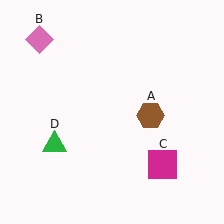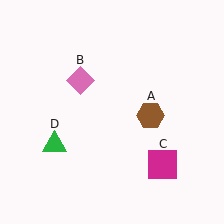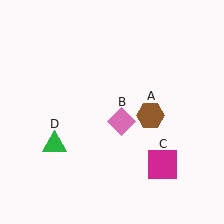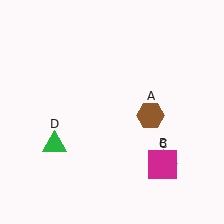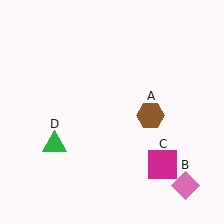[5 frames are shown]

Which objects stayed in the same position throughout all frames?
Brown hexagon (object A) and magenta square (object C) and green triangle (object D) remained stationary.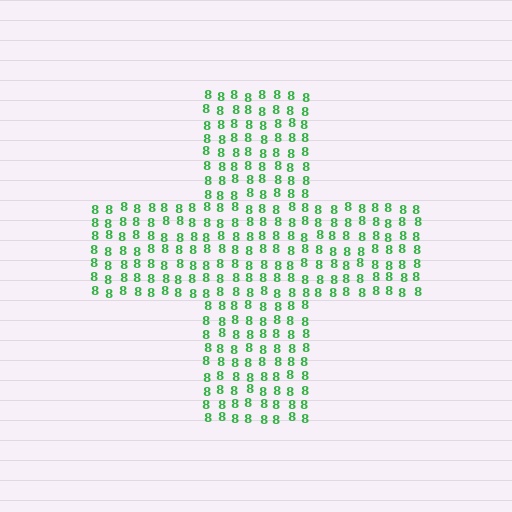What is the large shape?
The large shape is a cross.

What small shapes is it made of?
It is made of small digit 8's.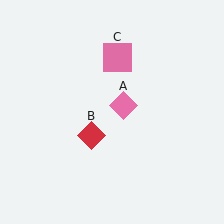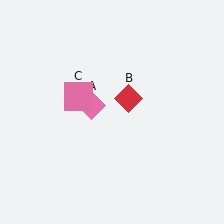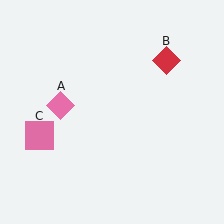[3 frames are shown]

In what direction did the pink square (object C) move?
The pink square (object C) moved down and to the left.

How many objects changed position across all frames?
3 objects changed position: pink diamond (object A), red diamond (object B), pink square (object C).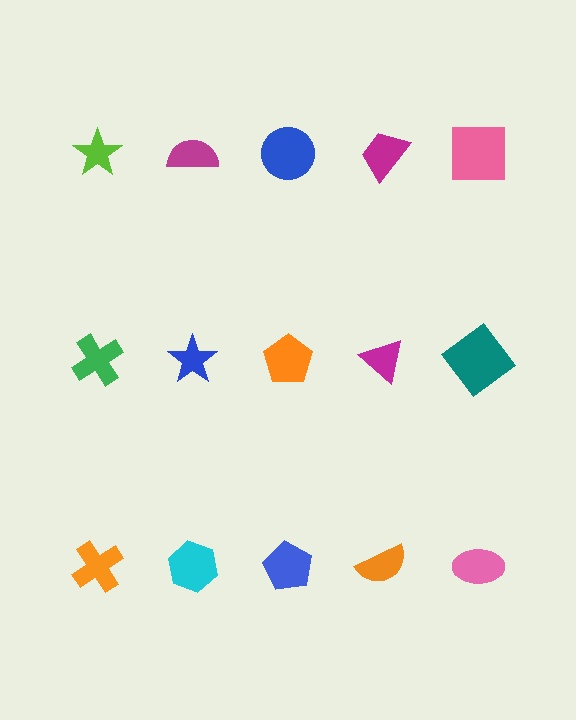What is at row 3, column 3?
A blue pentagon.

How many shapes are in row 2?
5 shapes.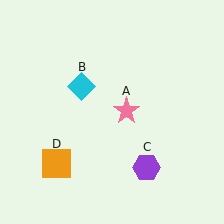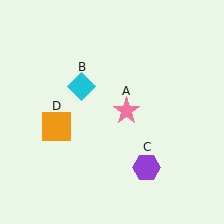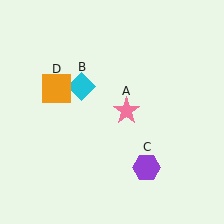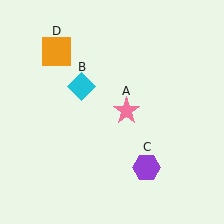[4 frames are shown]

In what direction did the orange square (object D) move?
The orange square (object D) moved up.